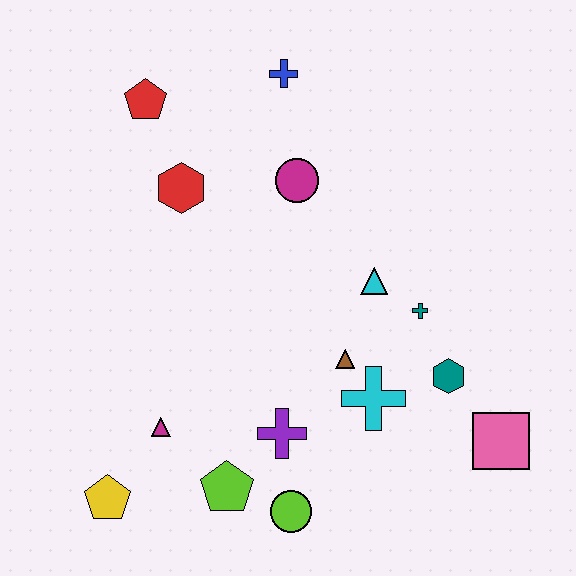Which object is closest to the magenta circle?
The blue cross is closest to the magenta circle.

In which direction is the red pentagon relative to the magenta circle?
The red pentagon is to the left of the magenta circle.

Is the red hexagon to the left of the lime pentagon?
Yes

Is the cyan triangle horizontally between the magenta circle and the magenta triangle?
No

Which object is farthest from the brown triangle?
The red pentagon is farthest from the brown triangle.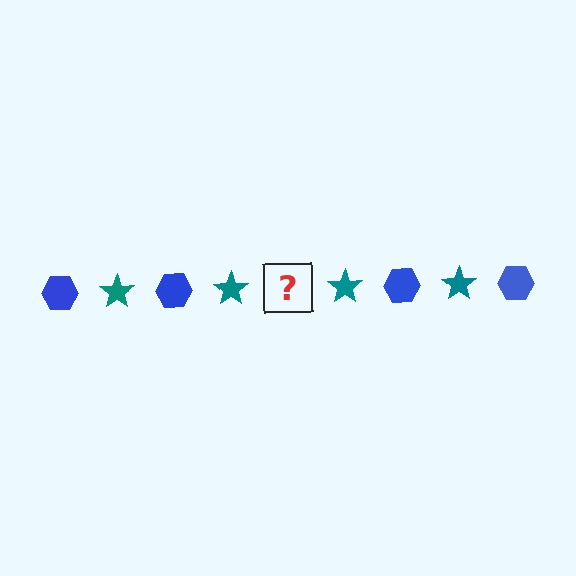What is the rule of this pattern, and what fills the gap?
The rule is that the pattern alternates between blue hexagon and teal star. The gap should be filled with a blue hexagon.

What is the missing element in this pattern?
The missing element is a blue hexagon.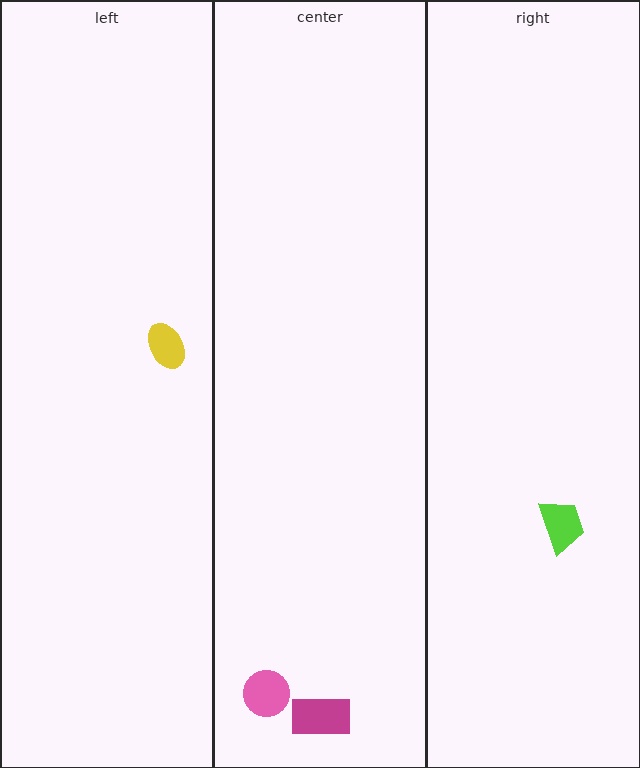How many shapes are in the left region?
1.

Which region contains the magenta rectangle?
The center region.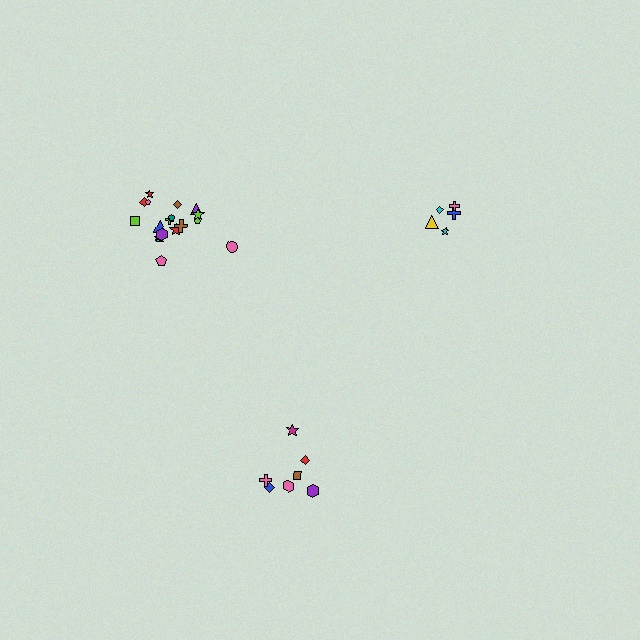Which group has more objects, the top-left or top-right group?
The top-left group.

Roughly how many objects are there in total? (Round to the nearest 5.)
Roughly 30 objects in total.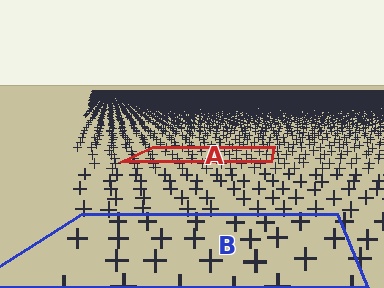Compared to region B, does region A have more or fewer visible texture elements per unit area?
Region A has more texture elements per unit area — they are packed more densely because it is farther away.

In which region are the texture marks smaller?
The texture marks are smaller in region A, because it is farther away.